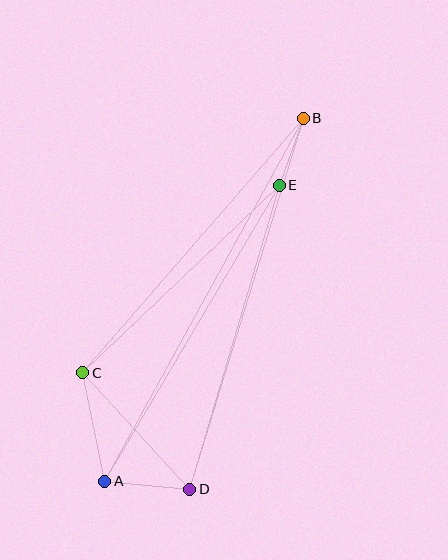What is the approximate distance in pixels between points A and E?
The distance between A and E is approximately 344 pixels.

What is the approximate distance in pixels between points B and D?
The distance between B and D is approximately 388 pixels.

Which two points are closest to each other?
Points B and E are closest to each other.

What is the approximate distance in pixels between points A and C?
The distance between A and C is approximately 111 pixels.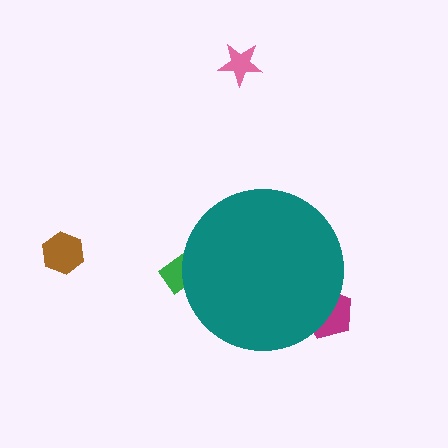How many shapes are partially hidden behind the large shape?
2 shapes are partially hidden.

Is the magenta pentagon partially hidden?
Yes, the magenta pentagon is partially hidden behind the teal circle.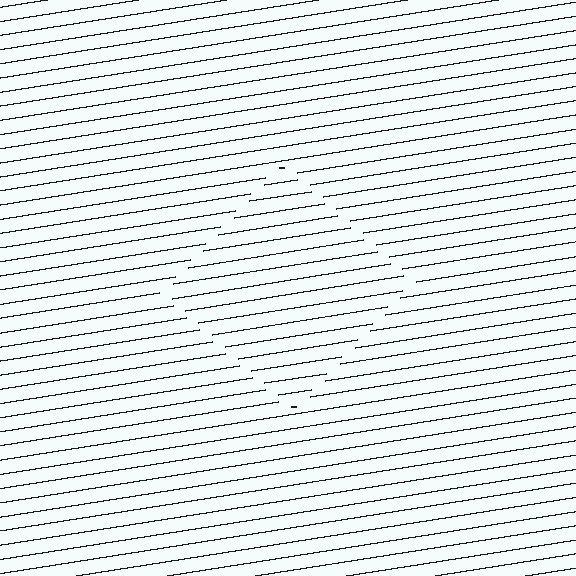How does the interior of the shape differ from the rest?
The interior of the shape contains the same grating, shifted by half a period — the contour is defined by the phase discontinuity where line-ends from the inner and outer gratings abut.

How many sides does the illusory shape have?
4 sides — the line-ends trace a square.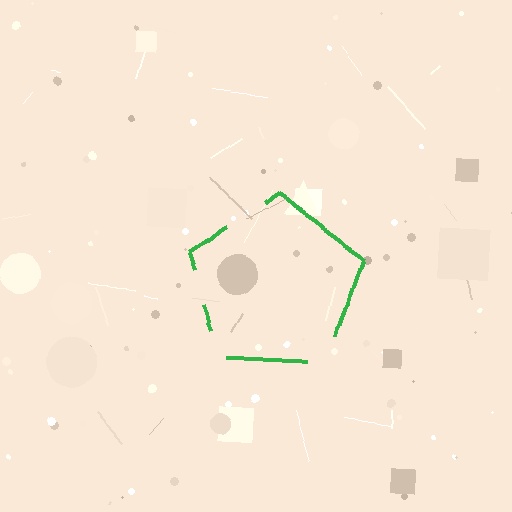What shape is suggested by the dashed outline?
The dashed outline suggests a pentagon.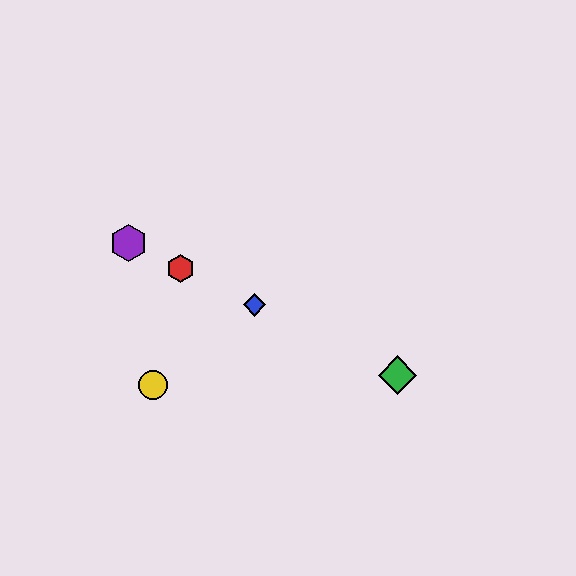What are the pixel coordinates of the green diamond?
The green diamond is at (398, 375).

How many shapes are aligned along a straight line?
4 shapes (the red hexagon, the blue diamond, the green diamond, the purple hexagon) are aligned along a straight line.